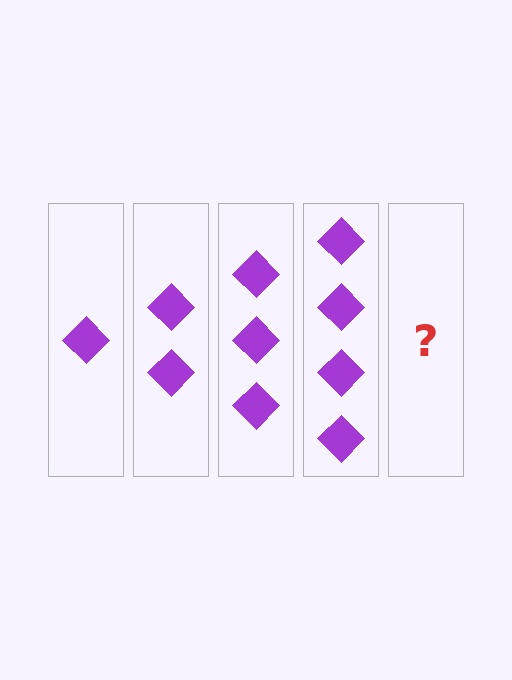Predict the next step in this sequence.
The next step is 5 diamonds.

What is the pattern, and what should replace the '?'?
The pattern is that each step adds one more diamond. The '?' should be 5 diamonds.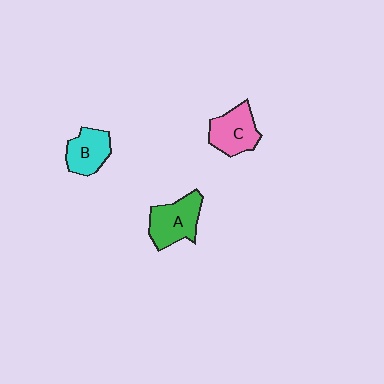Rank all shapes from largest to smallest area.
From largest to smallest: A (green), C (pink), B (cyan).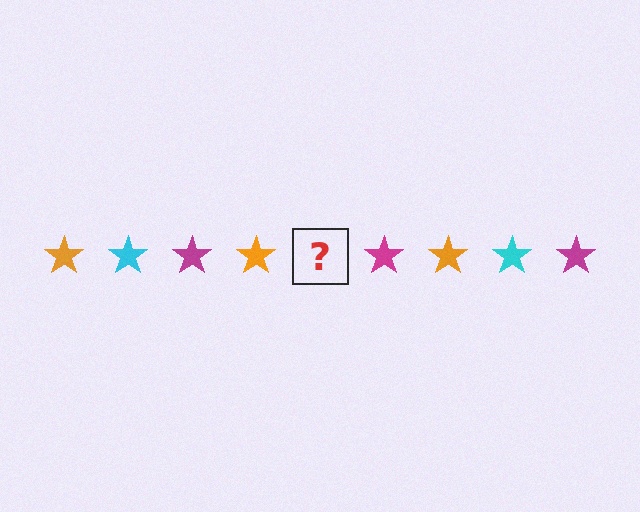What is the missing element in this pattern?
The missing element is a cyan star.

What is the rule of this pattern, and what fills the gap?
The rule is that the pattern cycles through orange, cyan, magenta stars. The gap should be filled with a cyan star.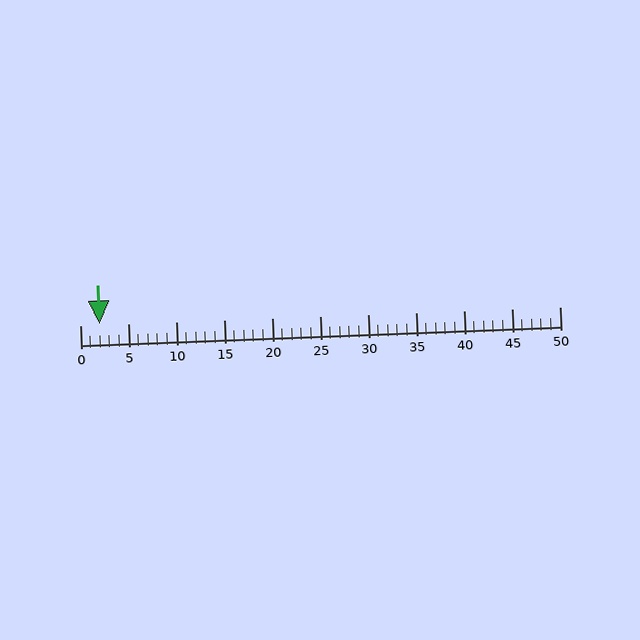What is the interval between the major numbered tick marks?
The major tick marks are spaced 5 units apart.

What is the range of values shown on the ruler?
The ruler shows values from 0 to 50.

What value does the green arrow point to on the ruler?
The green arrow points to approximately 2.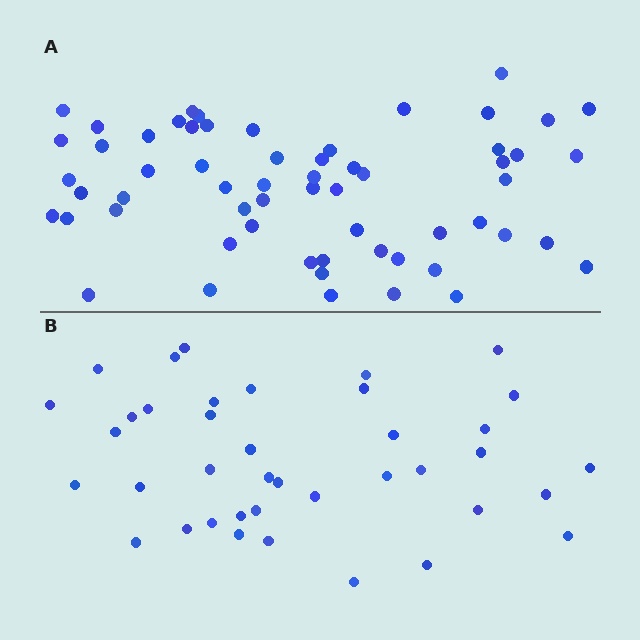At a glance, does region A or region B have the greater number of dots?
Region A (the top region) has more dots.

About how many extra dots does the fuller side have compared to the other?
Region A has approximately 20 more dots than region B.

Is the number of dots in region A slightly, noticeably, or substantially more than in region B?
Region A has substantially more. The ratio is roughly 1.5 to 1.